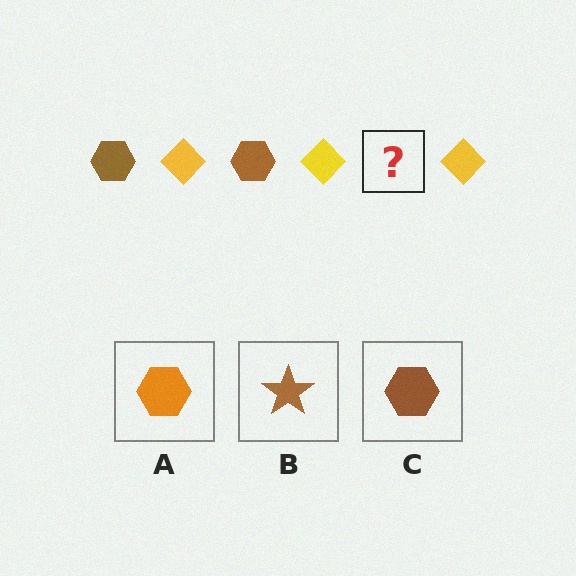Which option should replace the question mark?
Option C.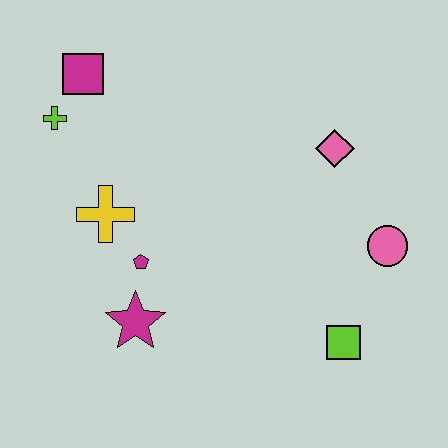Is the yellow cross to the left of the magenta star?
Yes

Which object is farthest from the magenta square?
The lime square is farthest from the magenta square.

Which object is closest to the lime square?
The pink circle is closest to the lime square.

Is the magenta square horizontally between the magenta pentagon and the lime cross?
Yes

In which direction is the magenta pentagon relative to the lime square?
The magenta pentagon is to the left of the lime square.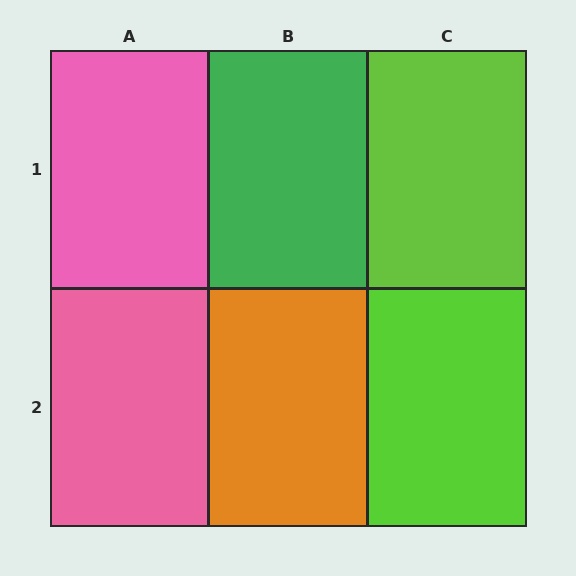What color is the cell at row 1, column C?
Lime.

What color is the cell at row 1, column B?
Green.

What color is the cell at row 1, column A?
Pink.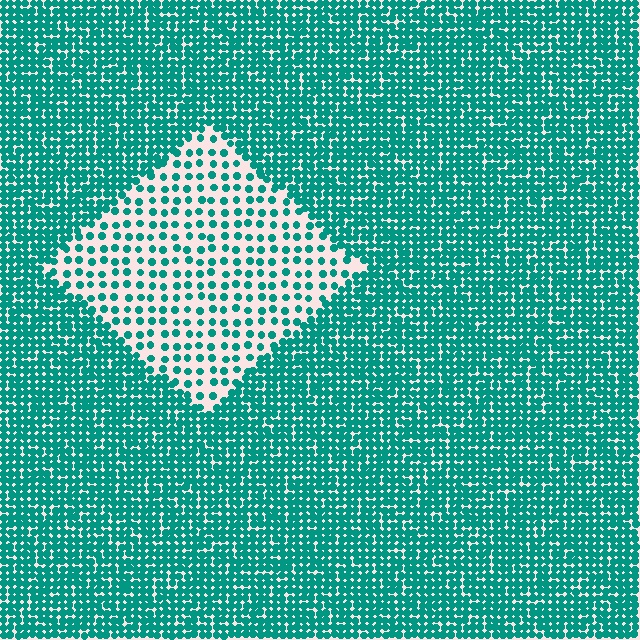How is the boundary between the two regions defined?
The boundary is defined by a change in element density (approximately 2.7x ratio). All elements are the same color, size, and shape.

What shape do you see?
I see a diamond.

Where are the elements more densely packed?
The elements are more densely packed outside the diamond boundary.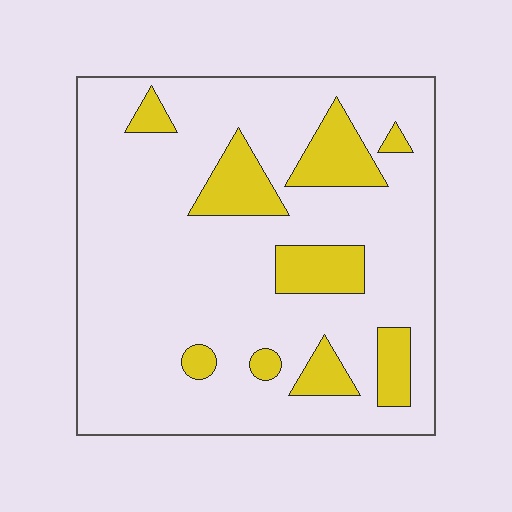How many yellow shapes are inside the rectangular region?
9.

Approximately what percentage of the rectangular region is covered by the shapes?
Approximately 15%.